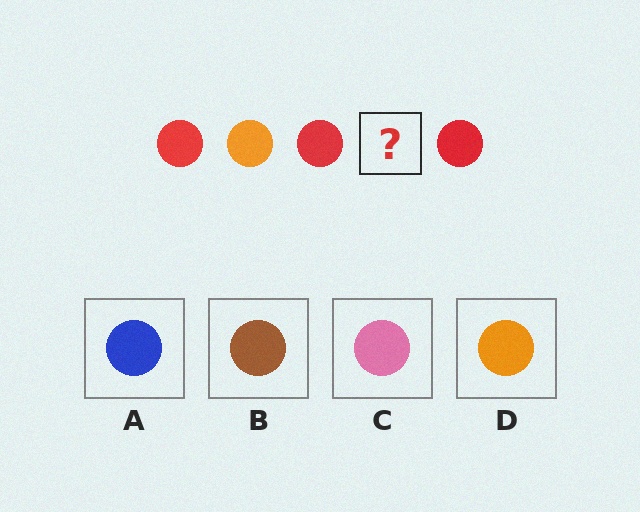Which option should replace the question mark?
Option D.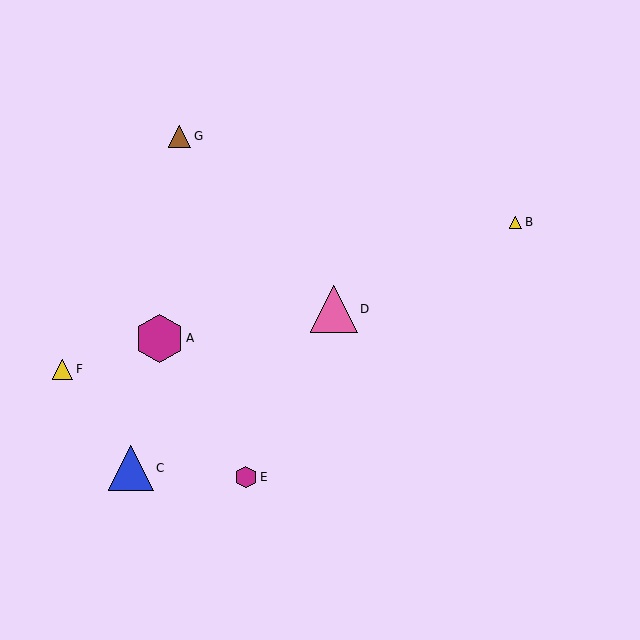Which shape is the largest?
The magenta hexagon (labeled A) is the largest.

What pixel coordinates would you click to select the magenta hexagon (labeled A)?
Click at (159, 338) to select the magenta hexagon A.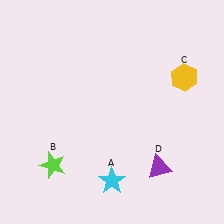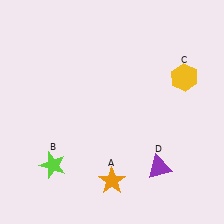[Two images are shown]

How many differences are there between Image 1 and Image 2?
There is 1 difference between the two images.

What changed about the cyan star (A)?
In Image 1, A is cyan. In Image 2, it changed to orange.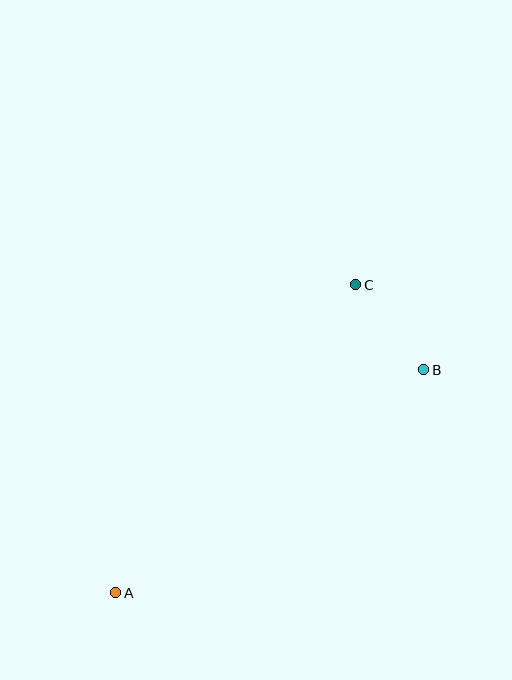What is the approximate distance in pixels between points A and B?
The distance between A and B is approximately 380 pixels.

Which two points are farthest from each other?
Points A and C are farthest from each other.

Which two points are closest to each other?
Points B and C are closest to each other.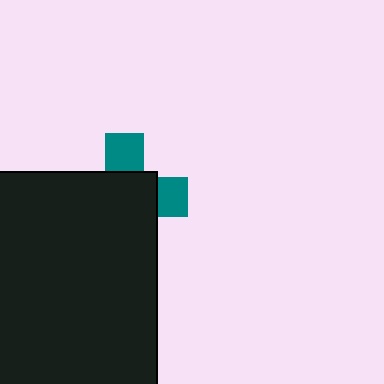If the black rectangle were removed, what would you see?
You would see the complete teal cross.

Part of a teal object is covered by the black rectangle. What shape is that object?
It is a cross.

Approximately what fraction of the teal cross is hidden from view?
Roughly 69% of the teal cross is hidden behind the black rectangle.